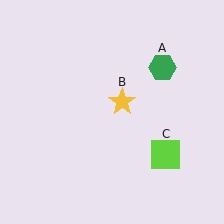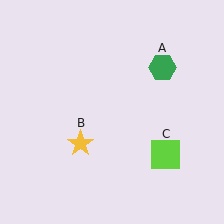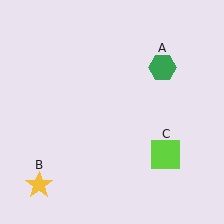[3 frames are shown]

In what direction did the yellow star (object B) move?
The yellow star (object B) moved down and to the left.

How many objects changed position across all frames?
1 object changed position: yellow star (object B).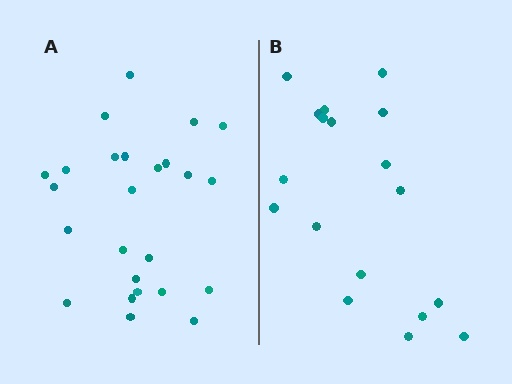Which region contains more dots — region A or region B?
Region A (the left region) has more dots.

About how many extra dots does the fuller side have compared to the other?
Region A has roughly 8 or so more dots than region B.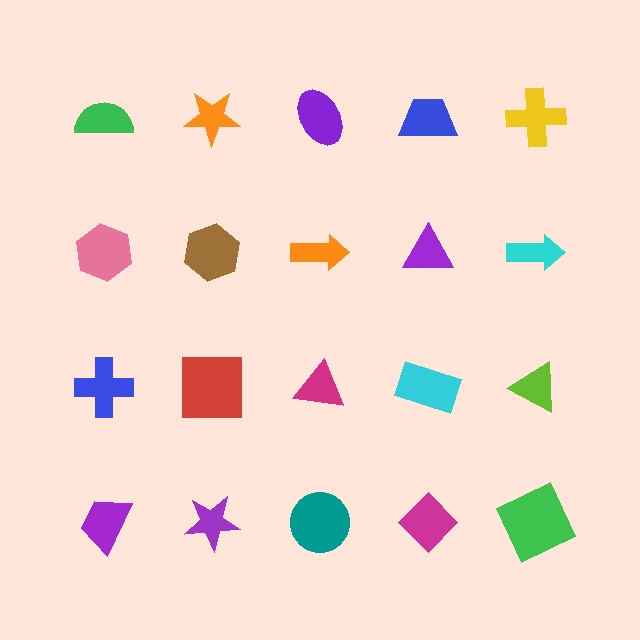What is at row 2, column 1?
A pink hexagon.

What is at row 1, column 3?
A purple ellipse.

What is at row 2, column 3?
An orange arrow.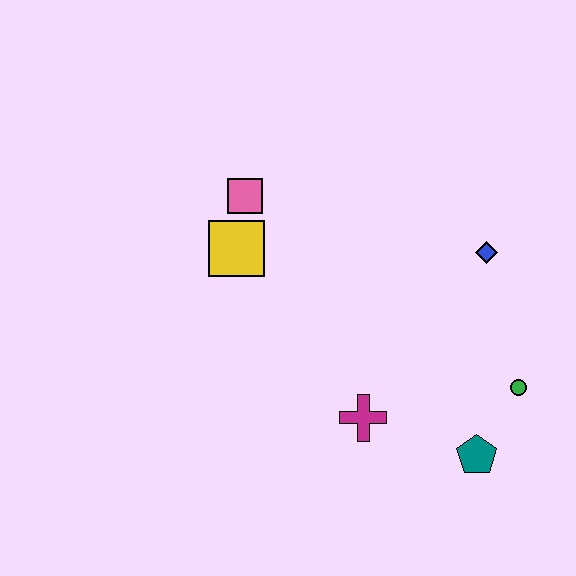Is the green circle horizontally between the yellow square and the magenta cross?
No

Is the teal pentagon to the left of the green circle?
Yes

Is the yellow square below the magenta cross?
No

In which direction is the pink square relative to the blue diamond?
The pink square is to the left of the blue diamond.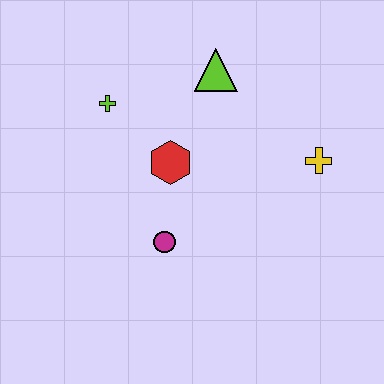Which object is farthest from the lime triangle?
The magenta circle is farthest from the lime triangle.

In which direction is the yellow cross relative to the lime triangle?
The yellow cross is to the right of the lime triangle.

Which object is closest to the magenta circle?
The red hexagon is closest to the magenta circle.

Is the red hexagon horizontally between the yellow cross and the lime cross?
Yes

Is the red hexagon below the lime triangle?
Yes